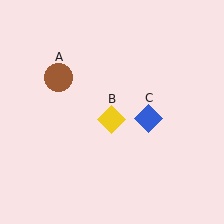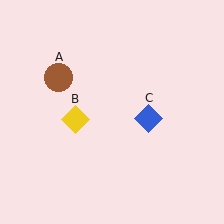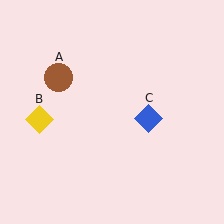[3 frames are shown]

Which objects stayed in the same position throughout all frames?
Brown circle (object A) and blue diamond (object C) remained stationary.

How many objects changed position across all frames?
1 object changed position: yellow diamond (object B).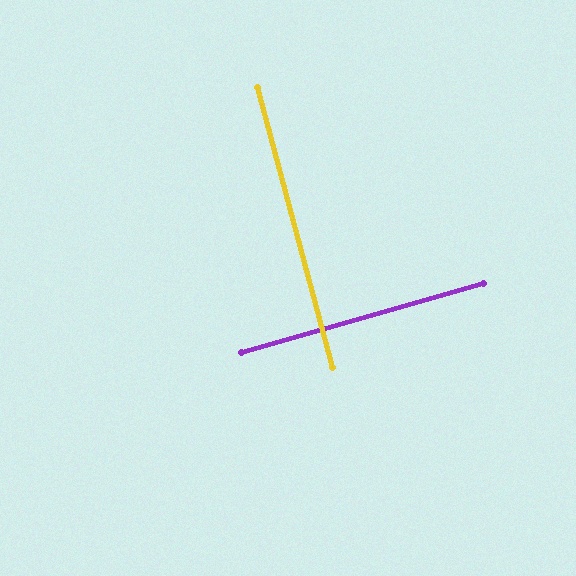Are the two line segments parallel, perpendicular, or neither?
Perpendicular — they meet at approximately 89°.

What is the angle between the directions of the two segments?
Approximately 89 degrees.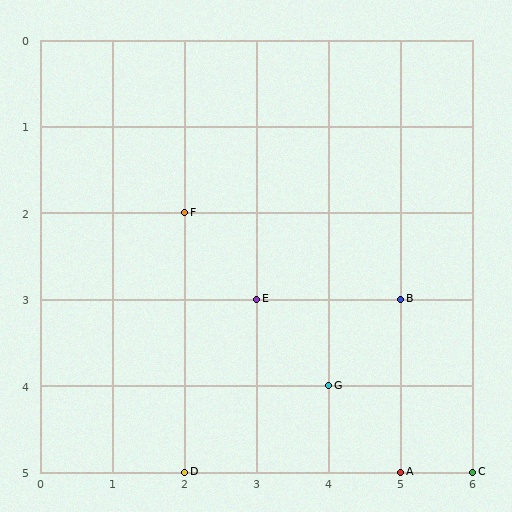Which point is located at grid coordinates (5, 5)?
Point A is at (5, 5).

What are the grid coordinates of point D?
Point D is at grid coordinates (2, 5).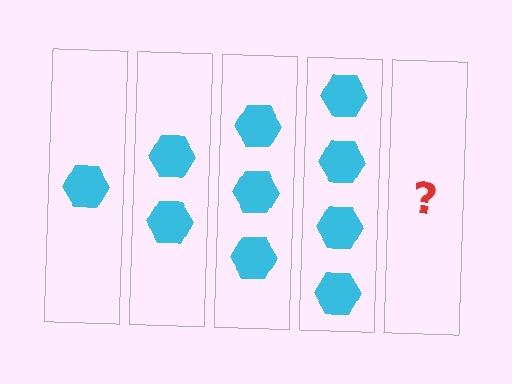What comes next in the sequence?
The next element should be 5 hexagons.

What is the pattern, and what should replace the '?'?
The pattern is that each step adds one more hexagon. The '?' should be 5 hexagons.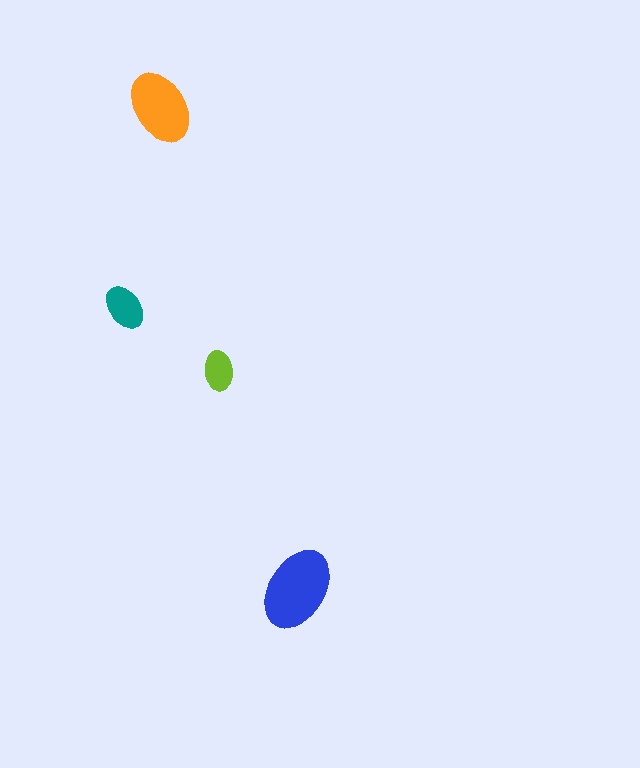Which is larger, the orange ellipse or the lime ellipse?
The orange one.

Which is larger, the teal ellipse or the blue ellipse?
The blue one.